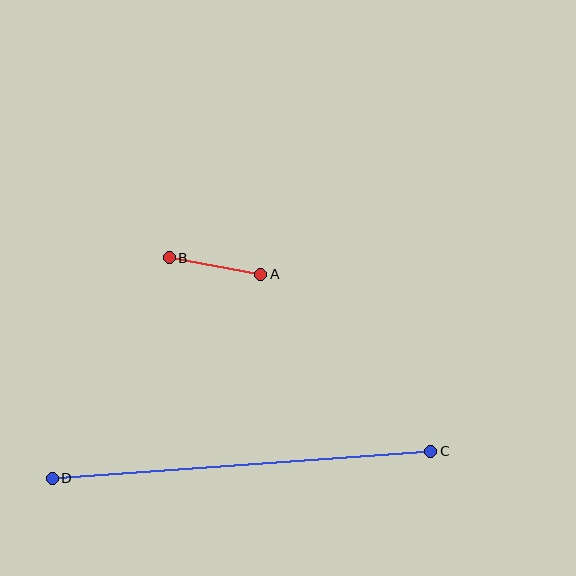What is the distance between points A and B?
The distance is approximately 93 pixels.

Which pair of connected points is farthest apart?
Points C and D are farthest apart.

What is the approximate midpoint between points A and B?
The midpoint is at approximately (215, 266) pixels.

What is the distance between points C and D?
The distance is approximately 380 pixels.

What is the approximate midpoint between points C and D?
The midpoint is at approximately (242, 465) pixels.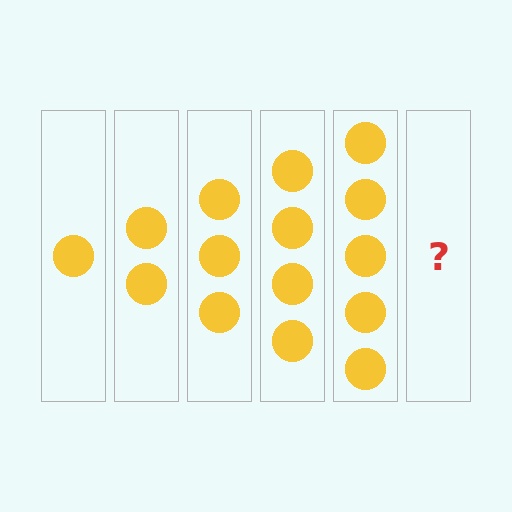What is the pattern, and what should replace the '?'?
The pattern is that each step adds one more circle. The '?' should be 6 circles.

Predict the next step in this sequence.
The next step is 6 circles.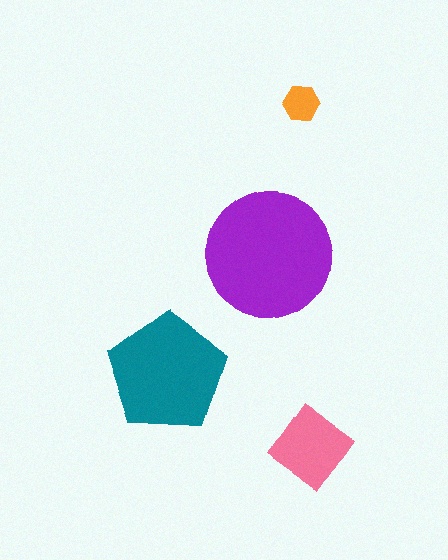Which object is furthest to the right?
The pink diamond is rightmost.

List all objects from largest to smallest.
The purple circle, the teal pentagon, the pink diamond, the orange hexagon.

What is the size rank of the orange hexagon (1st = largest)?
4th.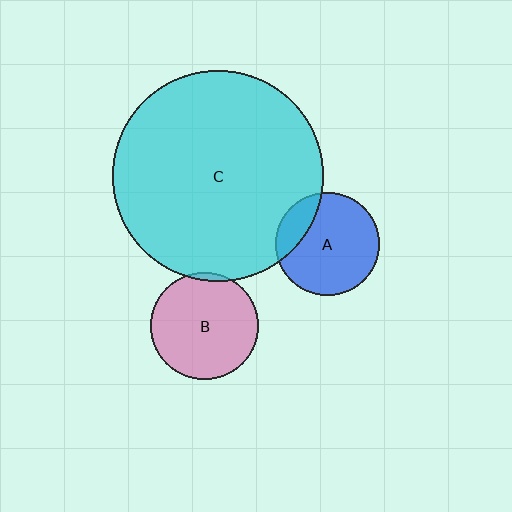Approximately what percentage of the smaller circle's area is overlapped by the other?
Approximately 5%.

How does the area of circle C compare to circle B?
Approximately 3.9 times.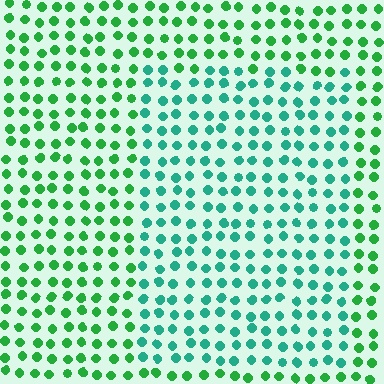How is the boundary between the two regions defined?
The boundary is defined purely by a slight shift in hue (about 36 degrees). Spacing, size, and orientation are identical on both sides.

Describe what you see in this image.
The image is filled with small green elements in a uniform arrangement. A rectangle-shaped region is visible where the elements are tinted to a slightly different hue, forming a subtle color boundary.